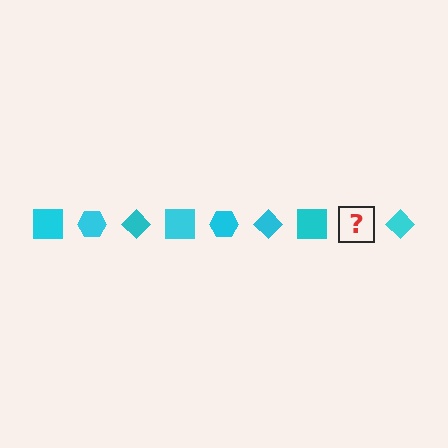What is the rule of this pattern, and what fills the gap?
The rule is that the pattern cycles through square, hexagon, diamond shapes in cyan. The gap should be filled with a cyan hexagon.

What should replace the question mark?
The question mark should be replaced with a cyan hexagon.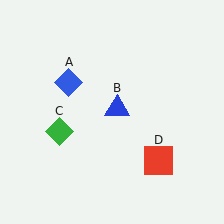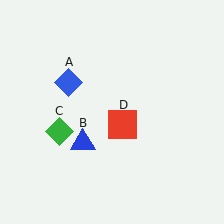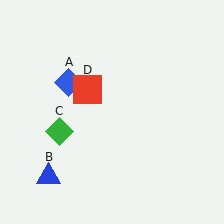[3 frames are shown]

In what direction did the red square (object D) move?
The red square (object D) moved up and to the left.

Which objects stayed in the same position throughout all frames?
Blue diamond (object A) and green diamond (object C) remained stationary.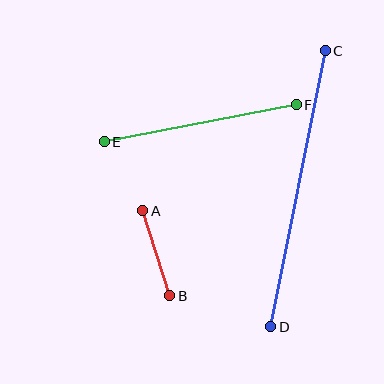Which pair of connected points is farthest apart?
Points C and D are farthest apart.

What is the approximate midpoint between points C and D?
The midpoint is at approximately (298, 189) pixels.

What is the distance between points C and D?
The distance is approximately 281 pixels.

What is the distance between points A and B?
The distance is approximately 90 pixels.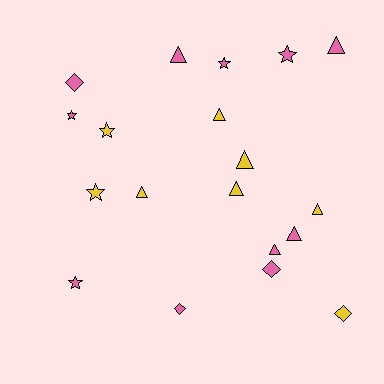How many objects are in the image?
There are 19 objects.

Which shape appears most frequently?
Triangle, with 9 objects.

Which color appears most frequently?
Pink, with 11 objects.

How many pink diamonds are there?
There are 3 pink diamonds.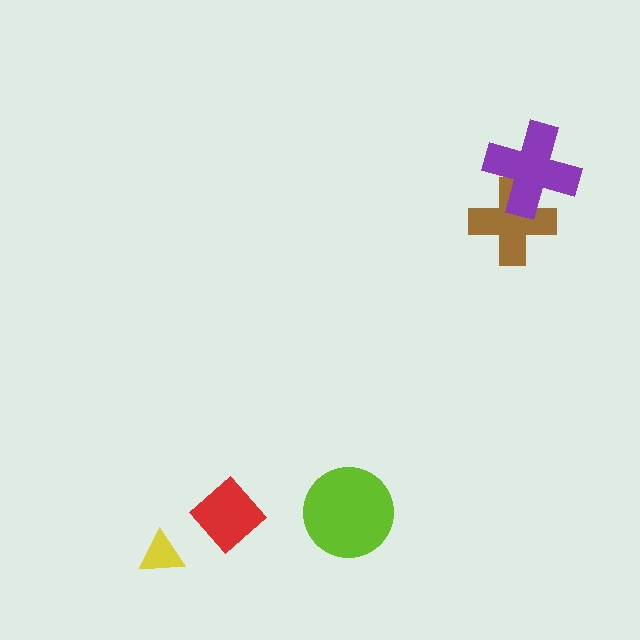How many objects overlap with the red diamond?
0 objects overlap with the red diamond.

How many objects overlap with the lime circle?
0 objects overlap with the lime circle.